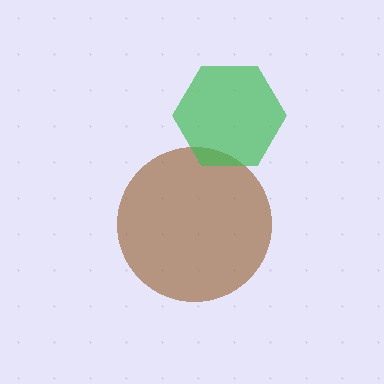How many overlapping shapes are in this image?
There are 2 overlapping shapes in the image.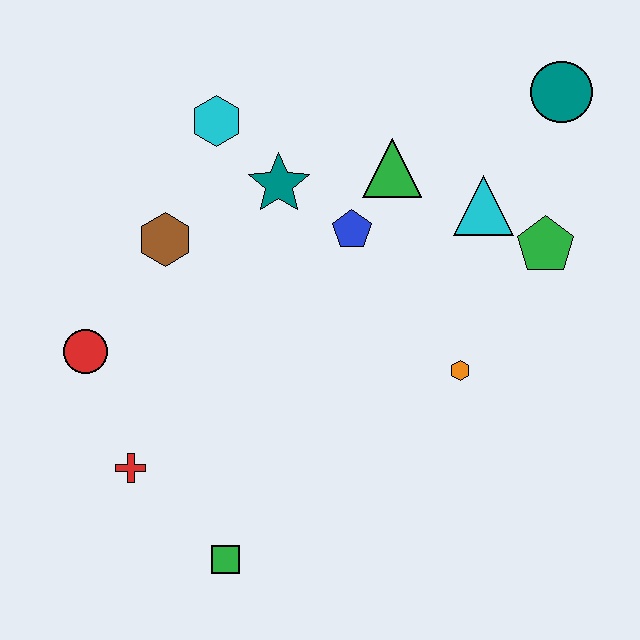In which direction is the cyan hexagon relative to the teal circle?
The cyan hexagon is to the left of the teal circle.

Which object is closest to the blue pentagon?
The green triangle is closest to the blue pentagon.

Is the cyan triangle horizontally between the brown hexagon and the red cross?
No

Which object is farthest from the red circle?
The teal circle is farthest from the red circle.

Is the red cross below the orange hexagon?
Yes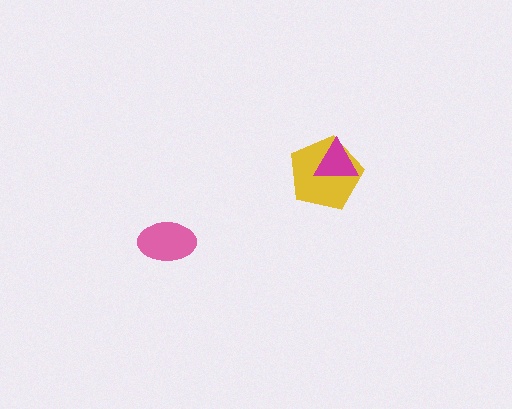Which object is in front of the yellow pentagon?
The magenta triangle is in front of the yellow pentagon.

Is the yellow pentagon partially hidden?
Yes, it is partially covered by another shape.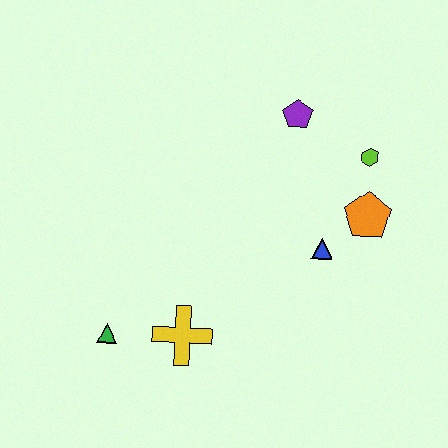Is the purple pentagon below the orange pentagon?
No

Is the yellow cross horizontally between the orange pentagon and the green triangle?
Yes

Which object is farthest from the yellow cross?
The lime hexagon is farthest from the yellow cross.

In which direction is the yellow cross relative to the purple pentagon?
The yellow cross is below the purple pentagon.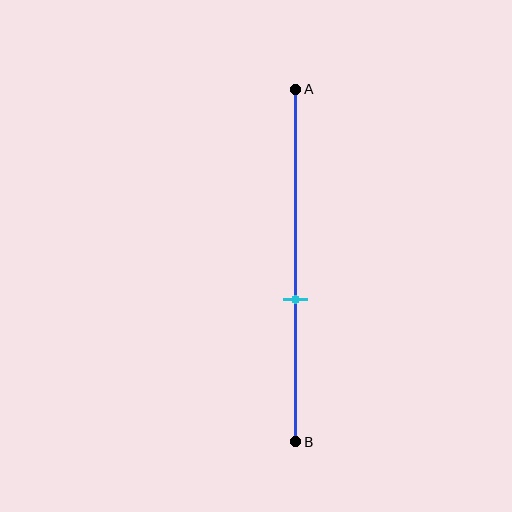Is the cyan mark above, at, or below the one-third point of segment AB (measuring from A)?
The cyan mark is below the one-third point of segment AB.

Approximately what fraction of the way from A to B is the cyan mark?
The cyan mark is approximately 60% of the way from A to B.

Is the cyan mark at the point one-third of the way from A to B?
No, the mark is at about 60% from A, not at the 33% one-third point.